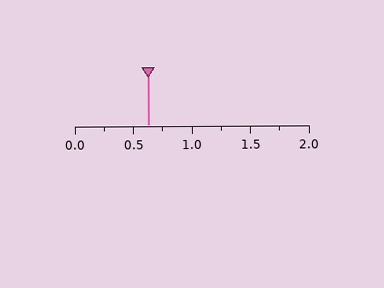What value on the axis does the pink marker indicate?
The marker indicates approximately 0.62.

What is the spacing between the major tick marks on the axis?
The major ticks are spaced 0.5 apart.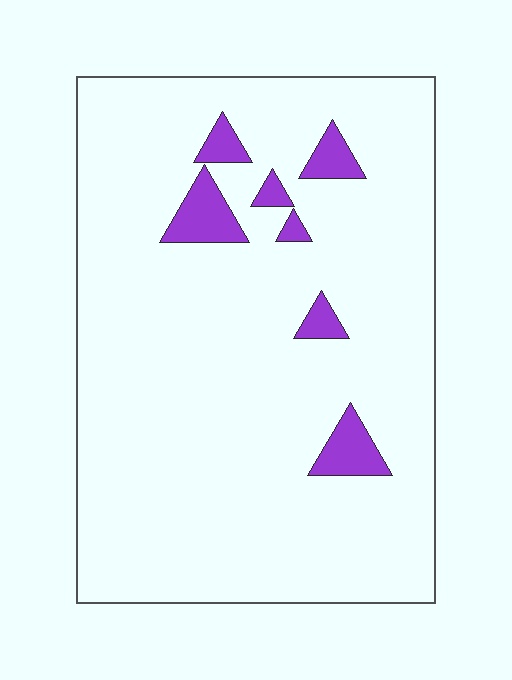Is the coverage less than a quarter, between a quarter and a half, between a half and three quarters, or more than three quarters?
Less than a quarter.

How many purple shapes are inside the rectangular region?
7.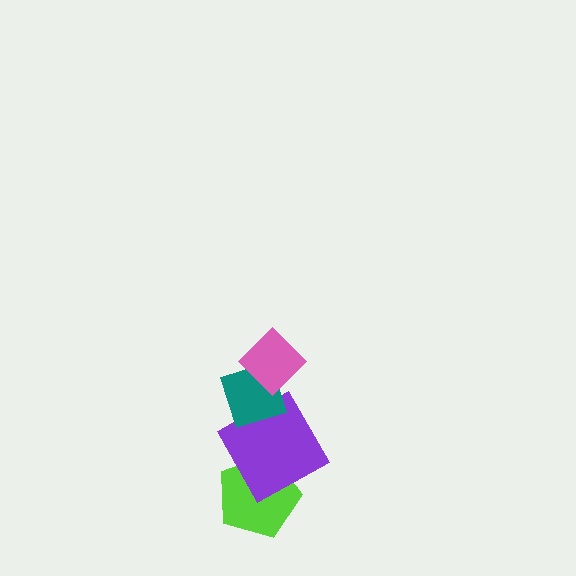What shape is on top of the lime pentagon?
The purple square is on top of the lime pentagon.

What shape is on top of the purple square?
The teal diamond is on top of the purple square.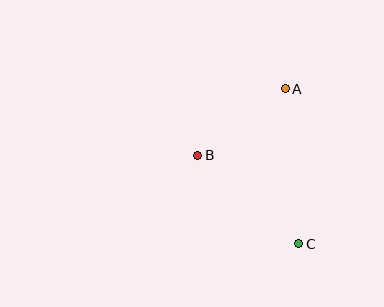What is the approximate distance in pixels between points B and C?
The distance between B and C is approximately 134 pixels.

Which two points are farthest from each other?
Points A and C are farthest from each other.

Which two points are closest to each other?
Points A and B are closest to each other.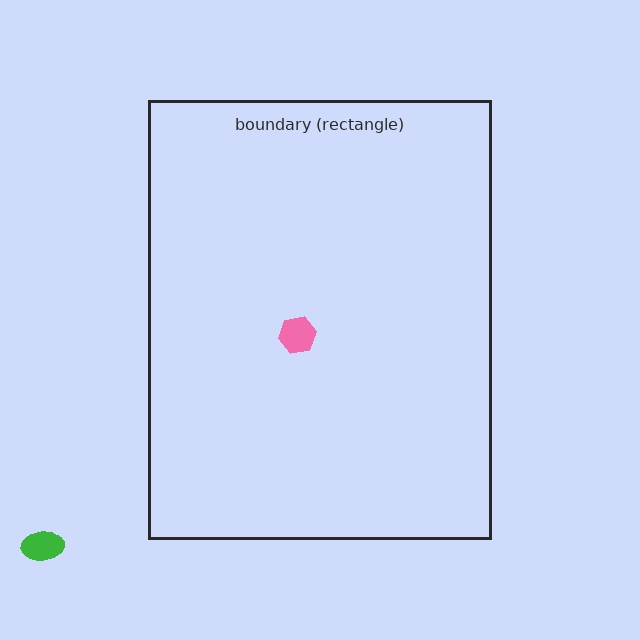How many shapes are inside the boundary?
1 inside, 1 outside.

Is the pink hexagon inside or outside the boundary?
Inside.